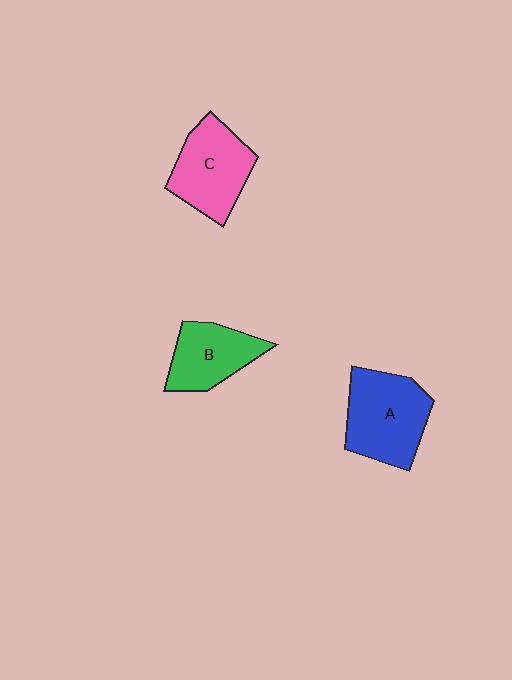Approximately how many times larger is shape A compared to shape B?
Approximately 1.4 times.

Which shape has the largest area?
Shape A (blue).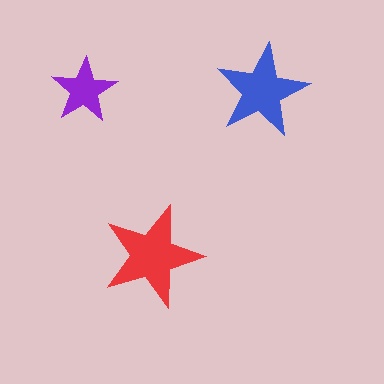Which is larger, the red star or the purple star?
The red one.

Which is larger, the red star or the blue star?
The red one.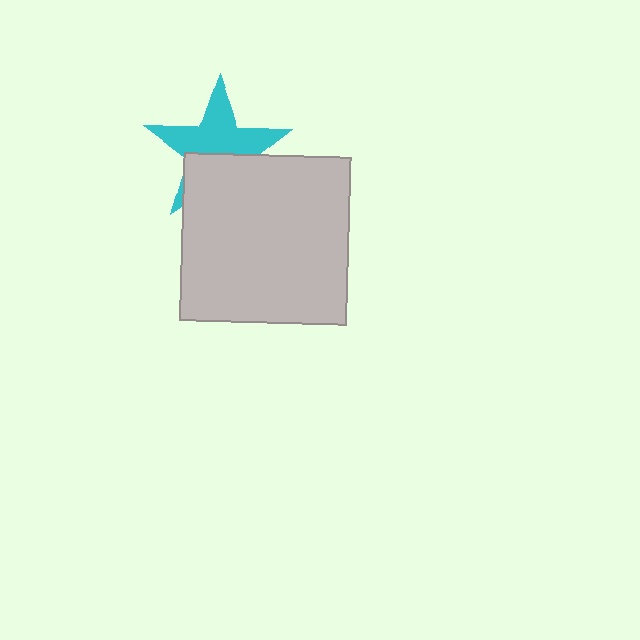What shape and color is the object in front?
The object in front is a light gray square.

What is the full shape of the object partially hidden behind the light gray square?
The partially hidden object is a cyan star.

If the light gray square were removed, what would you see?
You would see the complete cyan star.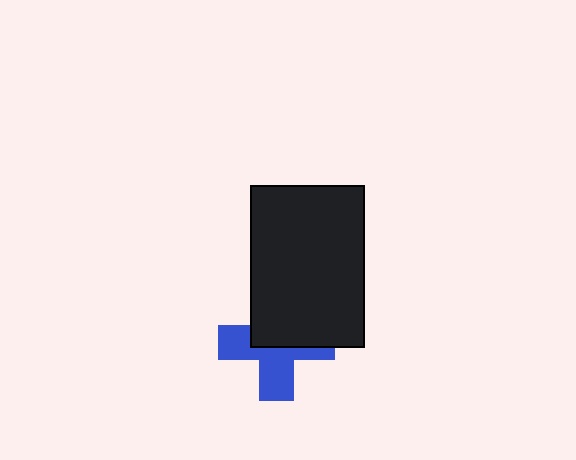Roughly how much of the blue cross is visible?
About half of it is visible (roughly 52%).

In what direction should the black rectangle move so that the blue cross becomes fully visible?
The black rectangle should move up. That is the shortest direction to clear the overlap and leave the blue cross fully visible.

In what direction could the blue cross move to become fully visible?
The blue cross could move down. That would shift it out from behind the black rectangle entirely.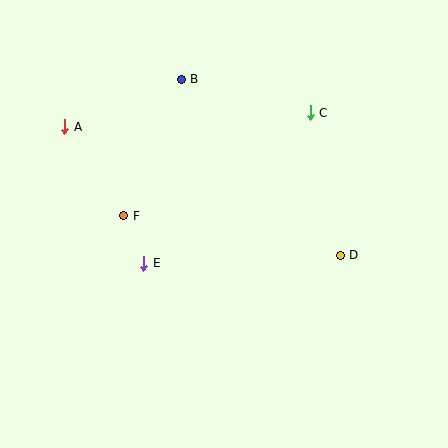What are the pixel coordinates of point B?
Point B is at (181, 79).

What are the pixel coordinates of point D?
Point D is at (340, 255).